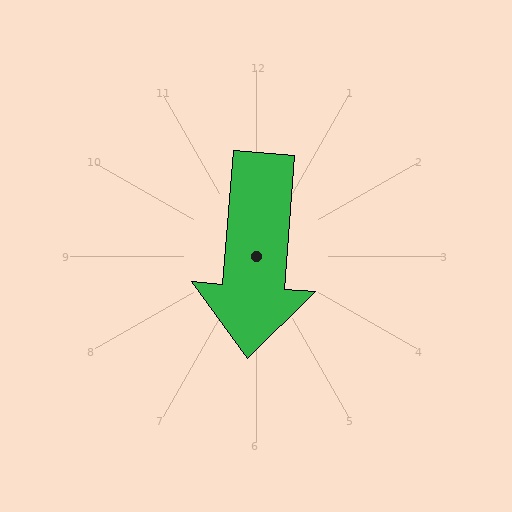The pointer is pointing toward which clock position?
Roughly 6 o'clock.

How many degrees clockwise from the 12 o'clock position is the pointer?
Approximately 185 degrees.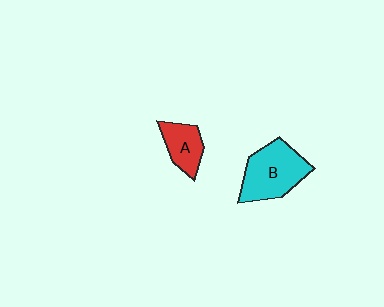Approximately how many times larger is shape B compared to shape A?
Approximately 1.8 times.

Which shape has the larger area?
Shape B (cyan).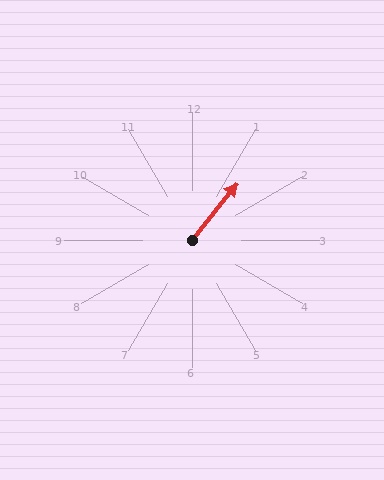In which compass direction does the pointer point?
Northeast.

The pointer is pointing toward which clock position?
Roughly 1 o'clock.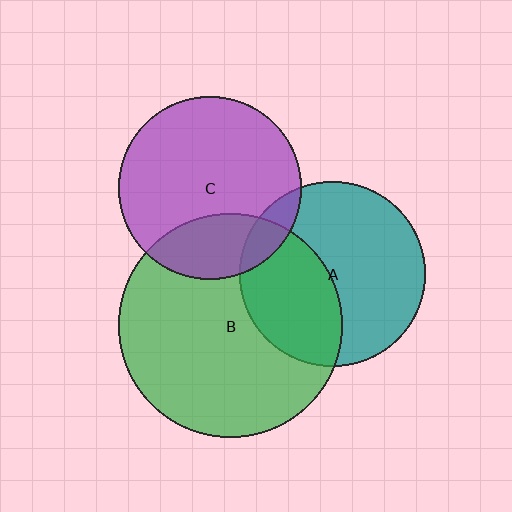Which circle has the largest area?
Circle B (green).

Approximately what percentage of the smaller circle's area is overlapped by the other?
Approximately 10%.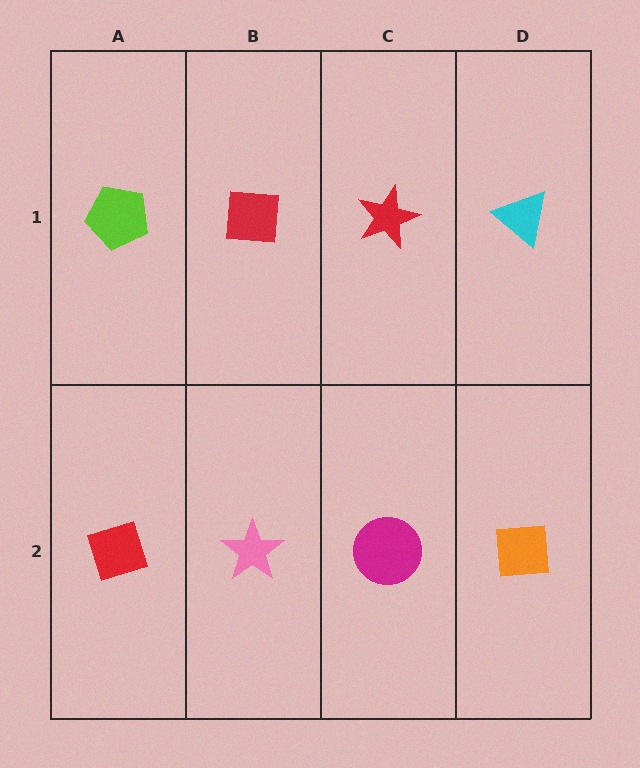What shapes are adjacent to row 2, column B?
A red square (row 1, column B), a red diamond (row 2, column A), a magenta circle (row 2, column C).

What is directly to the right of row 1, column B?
A red star.